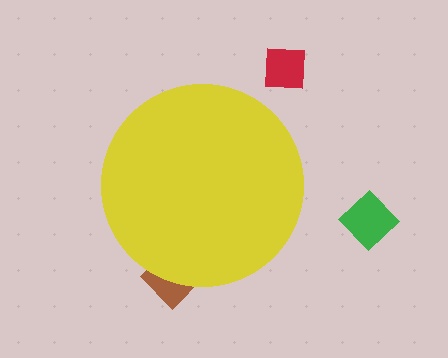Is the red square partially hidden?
No, the red square is fully visible.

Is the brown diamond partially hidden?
Yes, the brown diamond is partially hidden behind the yellow circle.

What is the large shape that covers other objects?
A yellow circle.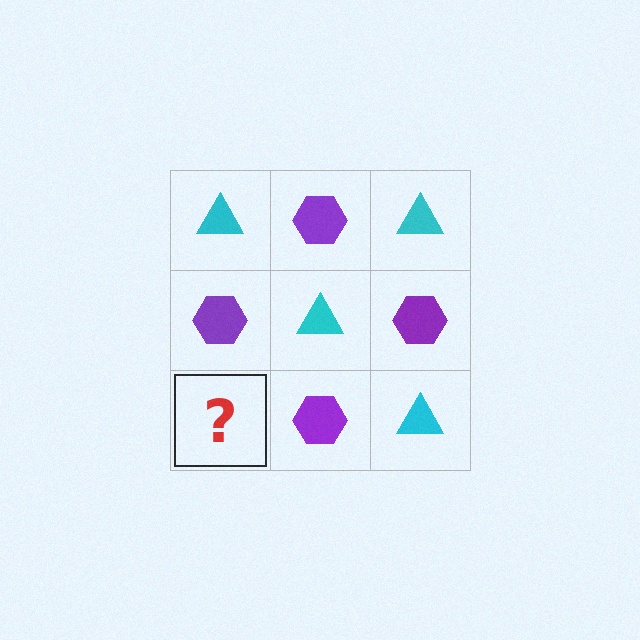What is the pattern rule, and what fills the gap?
The rule is that it alternates cyan triangle and purple hexagon in a checkerboard pattern. The gap should be filled with a cyan triangle.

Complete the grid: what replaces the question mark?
The question mark should be replaced with a cyan triangle.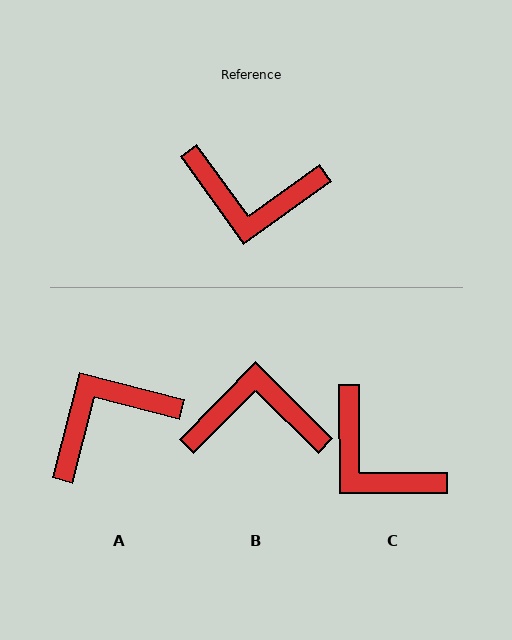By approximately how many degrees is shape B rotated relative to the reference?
Approximately 170 degrees clockwise.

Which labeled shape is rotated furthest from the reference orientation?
B, about 170 degrees away.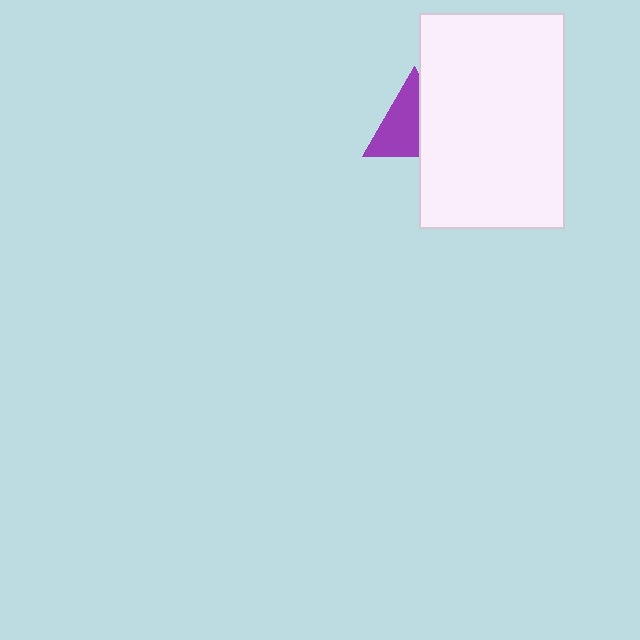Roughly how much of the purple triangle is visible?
About half of it is visible (roughly 59%).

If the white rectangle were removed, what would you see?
You would see the complete purple triangle.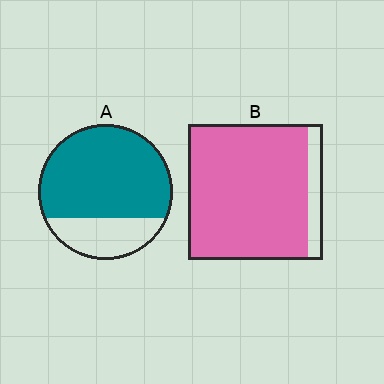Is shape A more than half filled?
Yes.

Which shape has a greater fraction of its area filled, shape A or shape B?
Shape B.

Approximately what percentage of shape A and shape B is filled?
A is approximately 75% and B is approximately 90%.